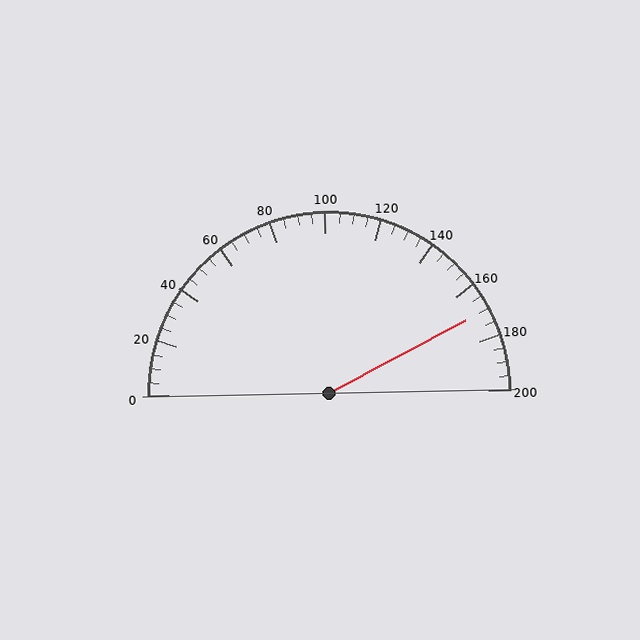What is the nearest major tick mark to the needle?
The nearest major tick mark is 160.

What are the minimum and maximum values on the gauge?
The gauge ranges from 0 to 200.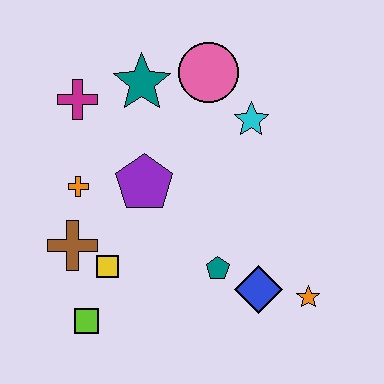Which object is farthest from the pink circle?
The lime square is farthest from the pink circle.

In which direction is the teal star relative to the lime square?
The teal star is above the lime square.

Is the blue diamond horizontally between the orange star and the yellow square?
Yes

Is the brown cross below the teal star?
Yes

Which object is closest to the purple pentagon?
The orange cross is closest to the purple pentagon.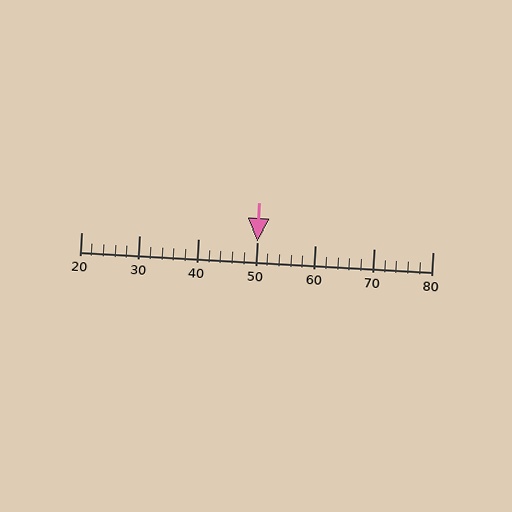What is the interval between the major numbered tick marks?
The major tick marks are spaced 10 units apart.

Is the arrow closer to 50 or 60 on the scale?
The arrow is closer to 50.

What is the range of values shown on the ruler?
The ruler shows values from 20 to 80.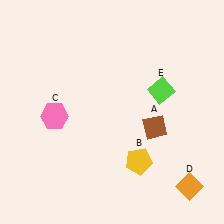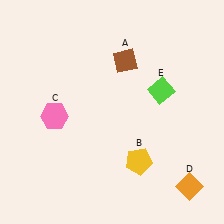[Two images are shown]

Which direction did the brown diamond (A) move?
The brown diamond (A) moved up.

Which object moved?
The brown diamond (A) moved up.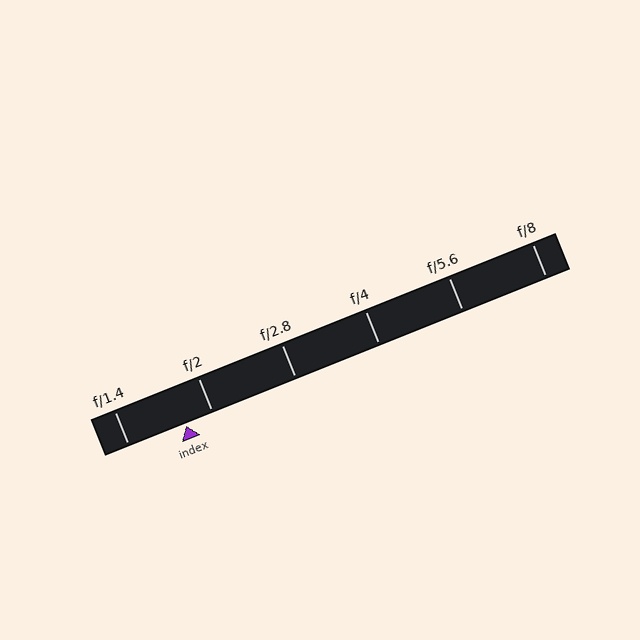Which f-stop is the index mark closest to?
The index mark is closest to f/2.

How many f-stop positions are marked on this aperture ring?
There are 6 f-stop positions marked.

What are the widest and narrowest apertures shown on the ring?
The widest aperture shown is f/1.4 and the narrowest is f/8.